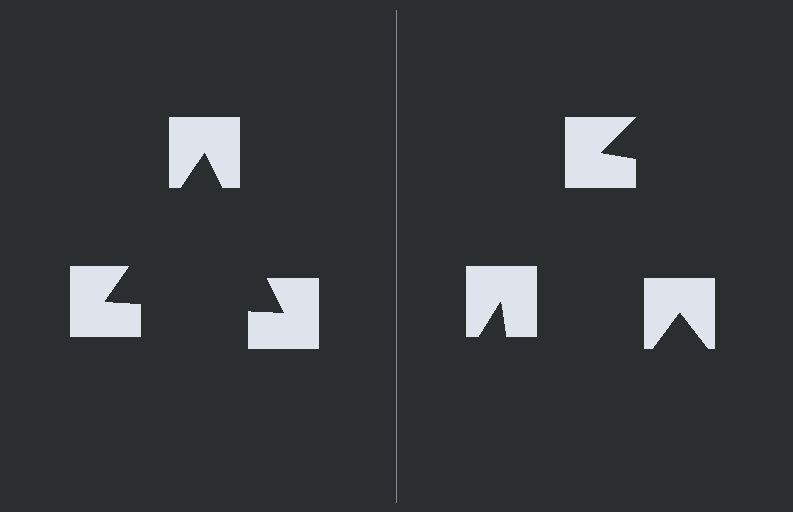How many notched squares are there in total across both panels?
6 — 3 on each side.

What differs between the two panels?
The notched squares are positioned identically on both sides; only the wedge orientations differ. On the left they align to a triangle; on the right they are misaligned.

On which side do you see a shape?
An illusory triangle appears on the left side. On the right side the wedge cuts are rotated, so no coherent shape forms.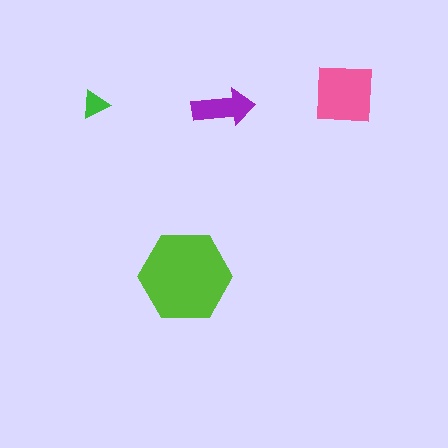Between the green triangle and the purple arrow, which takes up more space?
The purple arrow.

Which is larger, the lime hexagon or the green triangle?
The lime hexagon.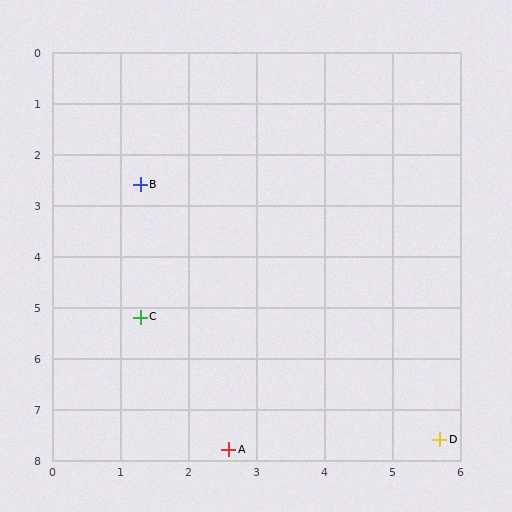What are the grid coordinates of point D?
Point D is at approximately (5.7, 7.6).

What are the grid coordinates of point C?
Point C is at approximately (1.3, 5.2).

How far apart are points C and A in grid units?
Points C and A are about 2.9 grid units apart.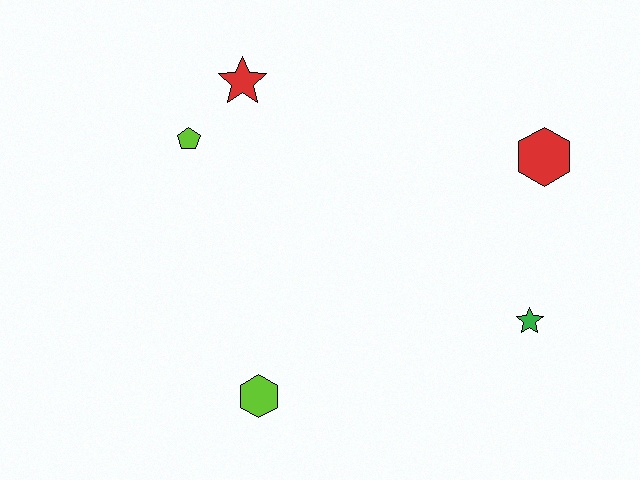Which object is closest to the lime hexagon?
The lime pentagon is closest to the lime hexagon.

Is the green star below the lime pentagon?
Yes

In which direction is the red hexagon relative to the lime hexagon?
The red hexagon is to the right of the lime hexagon.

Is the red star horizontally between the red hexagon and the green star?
No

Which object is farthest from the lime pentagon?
The green star is farthest from the lime pentagon.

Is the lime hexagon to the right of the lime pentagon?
Yes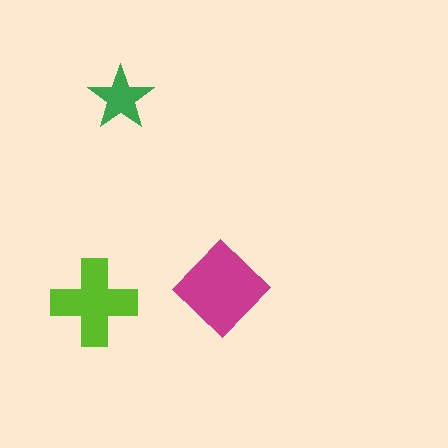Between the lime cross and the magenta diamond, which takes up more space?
The magenta diamond.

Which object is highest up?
The green star is topmost.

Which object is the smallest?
The green star.